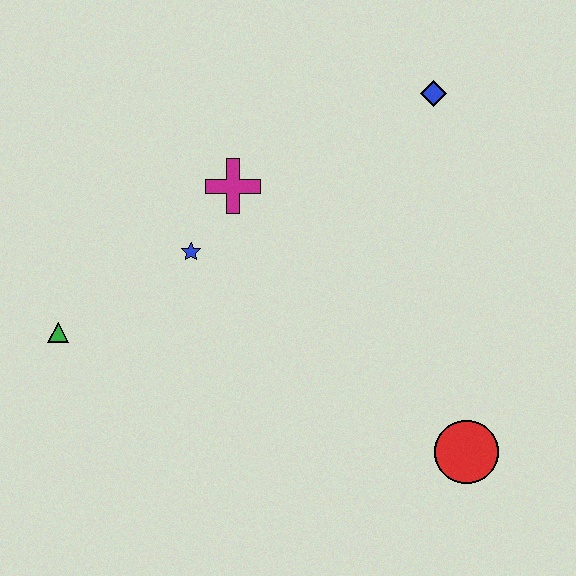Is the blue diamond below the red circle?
No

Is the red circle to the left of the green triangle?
No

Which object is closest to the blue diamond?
The magenta cross is closest to the blue diamond.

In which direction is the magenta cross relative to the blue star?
The magenta cross is above the blue star.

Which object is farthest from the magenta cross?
The red circle is farthest from the magenta cross.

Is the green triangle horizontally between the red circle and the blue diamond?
No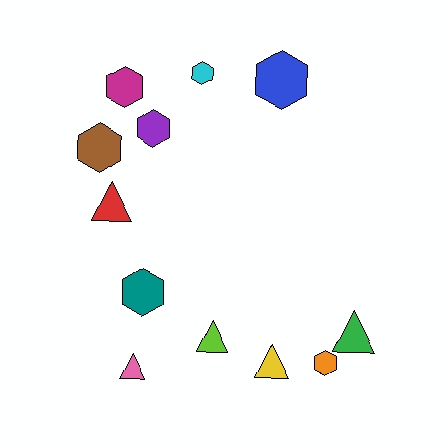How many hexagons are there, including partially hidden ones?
There are 7 hexagons.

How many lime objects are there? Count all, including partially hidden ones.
There is 1 lime object.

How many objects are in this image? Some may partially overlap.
There are 12 objects.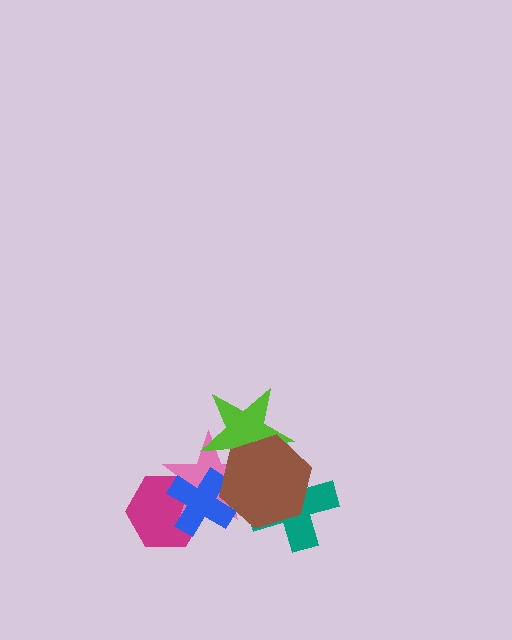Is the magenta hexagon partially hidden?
Yes, it is partially covered by another shape.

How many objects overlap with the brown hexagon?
4 objects overlap with the brown hexagon.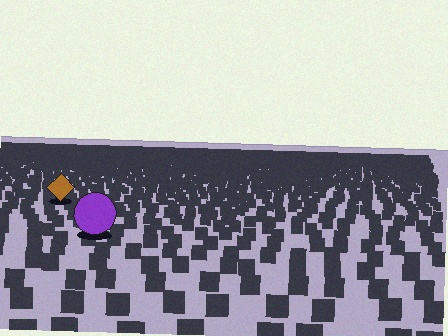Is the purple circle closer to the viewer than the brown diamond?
Yes. The purple circle is closer — you can tell from the texture gradient: the ground texture is coarser near it.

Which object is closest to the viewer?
The purple circle is closest. The texture marks near it are larger and more spread out.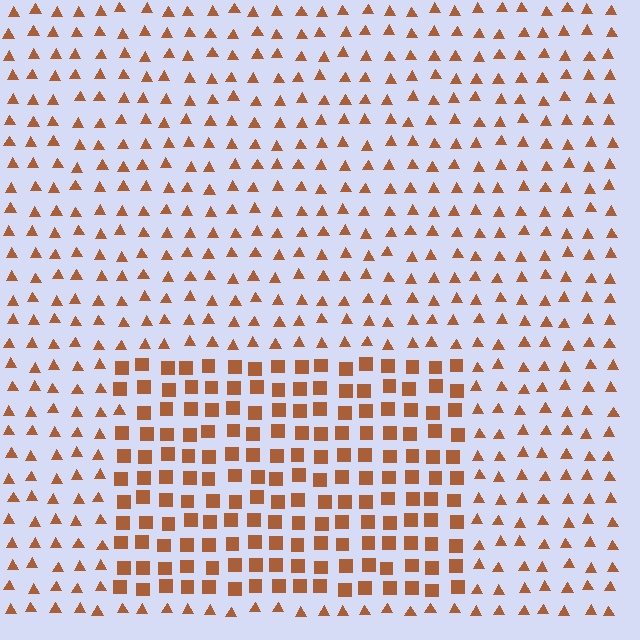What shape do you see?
I see a rectangle.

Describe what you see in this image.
The image is filled with small brown elements arranged in a uniform grid. A rectangle-shaped region contains squares, while the surrounding area contains triangles. The boundary is defined purely by the change in element shape.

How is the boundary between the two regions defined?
The boundary is defined by a change in element shape: squares inside vs. triangles outside. All elements share the same color and spacing.